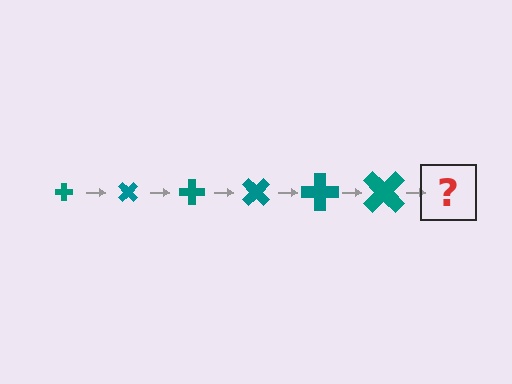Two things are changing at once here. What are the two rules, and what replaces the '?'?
The two rules are that the cross grows larger each step and it rotates 45 degrees each step. The '?' should be a cross, larger than the previous one and rotated 270 degrees from the start.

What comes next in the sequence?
The next element should be a cross, larger than the previous one and rotated 270 degrees from the start.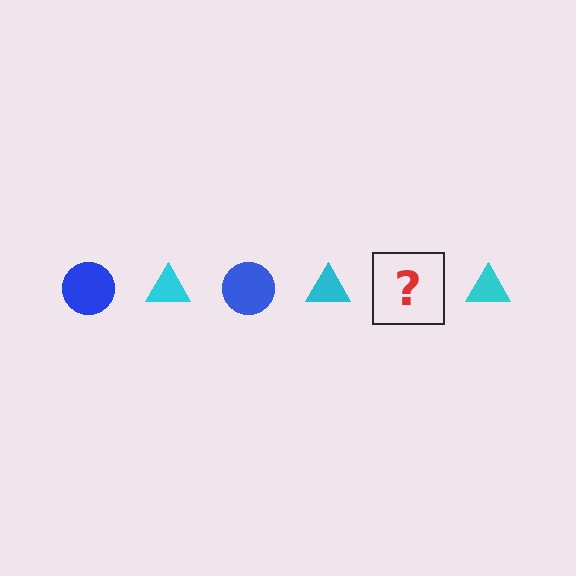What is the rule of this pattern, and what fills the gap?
The rule is that the pattern alternates between blue circle and cyan triangle. The gap should be filled with a blue circle.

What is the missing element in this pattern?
The missing element is a blue circle.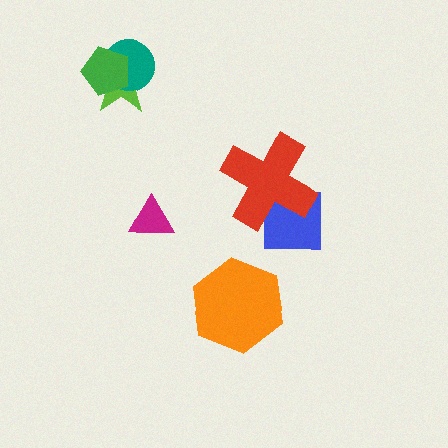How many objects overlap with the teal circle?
2 objects overlap with the teal circle.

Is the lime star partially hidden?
Yes, it is partially covered by another shape.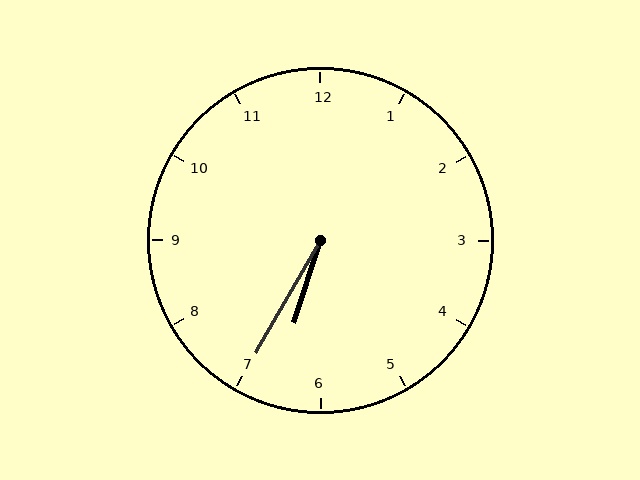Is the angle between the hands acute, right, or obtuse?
It is acute.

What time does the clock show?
6:35.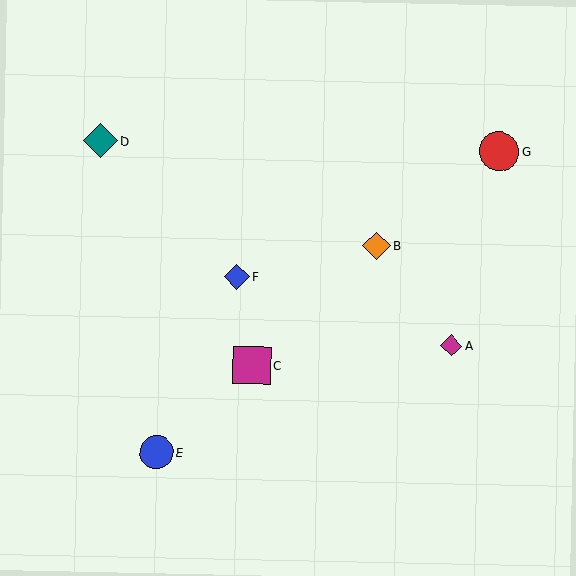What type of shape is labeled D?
Shape D is a teal diamond.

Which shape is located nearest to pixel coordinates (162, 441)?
The blue circle (labeled E) at (156, 453) is nearest to that location.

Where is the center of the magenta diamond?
The center of the magenta diamond is at (451, 346).